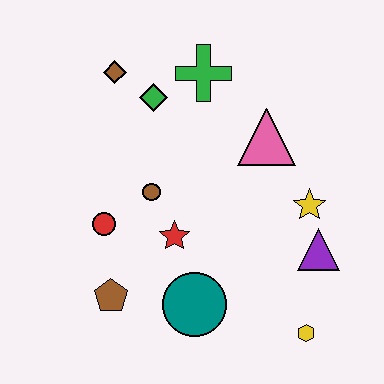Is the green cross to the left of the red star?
No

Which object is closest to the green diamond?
The brown diamond is closest to the green diamond.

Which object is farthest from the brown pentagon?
The green cross is farthest from the brown pentagon.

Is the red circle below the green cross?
Yes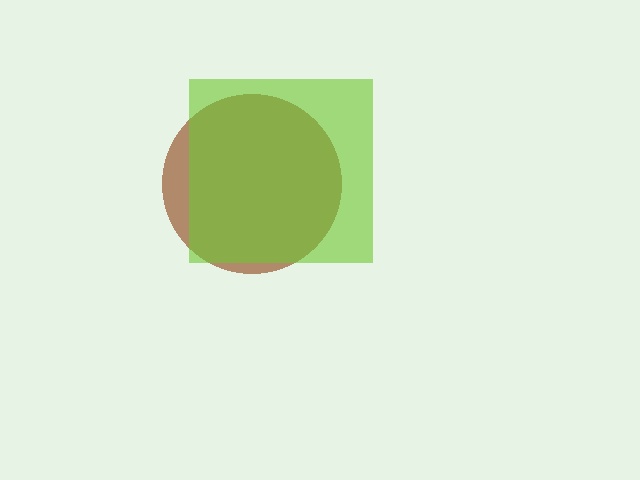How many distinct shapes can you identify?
There are 2 distinct shapes: a brown circle, a lime square.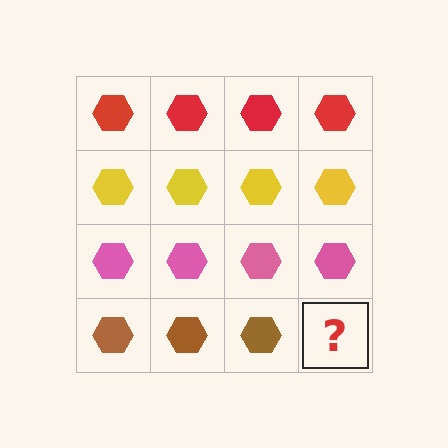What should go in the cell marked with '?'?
The missing cell should contain a brown hexagon.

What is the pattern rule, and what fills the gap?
The rule is that each row has a consistent color. The gap should be filled with a brown hexagon.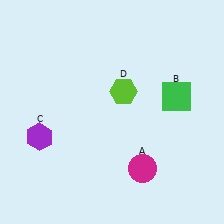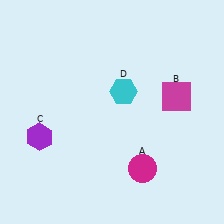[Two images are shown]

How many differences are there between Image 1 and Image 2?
There are 2 differences between the two images.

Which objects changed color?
B changed from green to magenta. D changed from lime to cyan.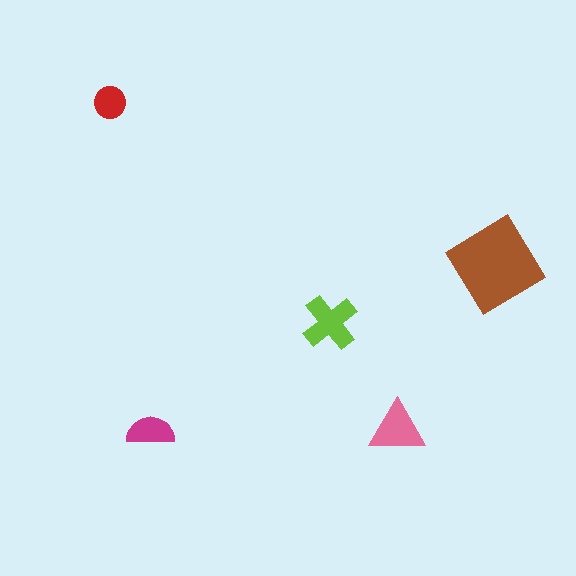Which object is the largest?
The brown diamond.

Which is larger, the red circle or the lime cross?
The lime cross.